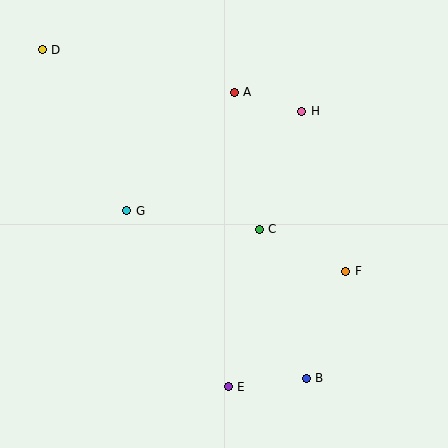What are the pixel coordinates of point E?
Point E is at (228, 387).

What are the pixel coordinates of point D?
Point D is at (42, 50).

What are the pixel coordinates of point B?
Point B is at (306, 378).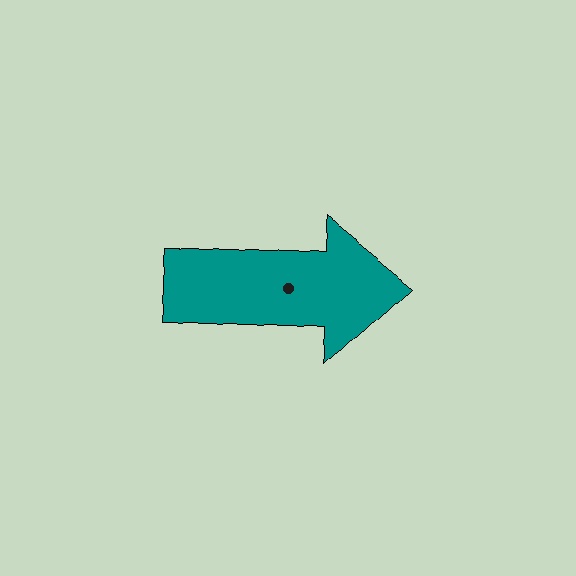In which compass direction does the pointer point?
East.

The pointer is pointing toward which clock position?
Roughly 3 o'clock.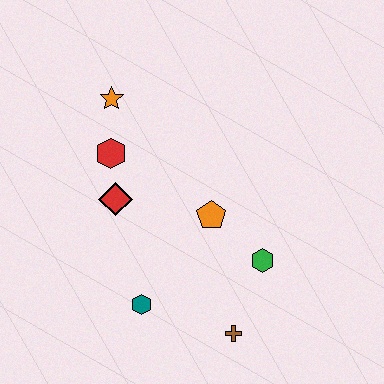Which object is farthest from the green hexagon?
The orange star is farthest from the green hexagon.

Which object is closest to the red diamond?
The red hexagon is closest to the red diamond.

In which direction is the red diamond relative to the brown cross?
The red diamond is above the brown cross.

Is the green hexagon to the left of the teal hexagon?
No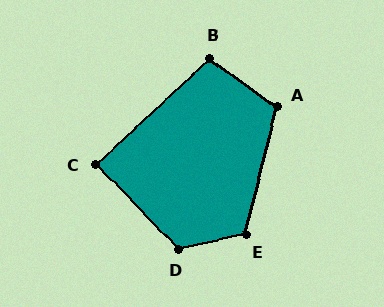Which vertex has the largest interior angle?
D, at approximately 121 degrees.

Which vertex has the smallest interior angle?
C, at approximately 89 degrees.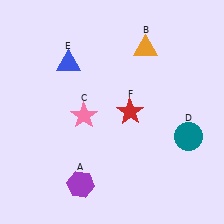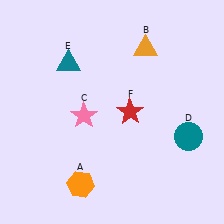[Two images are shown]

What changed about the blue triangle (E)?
In Image 1, E is blue. In Image 2, it changed to teal.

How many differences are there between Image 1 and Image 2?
There are 2 differences between the two images.